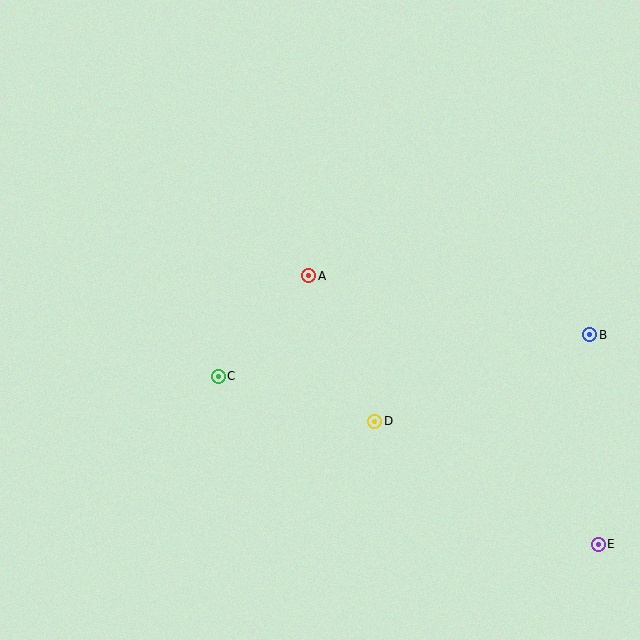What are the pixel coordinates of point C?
Point C is at (218, 376).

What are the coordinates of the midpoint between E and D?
The midpoint between E and D is at (487, 483).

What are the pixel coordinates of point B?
Point B is at (590, 335).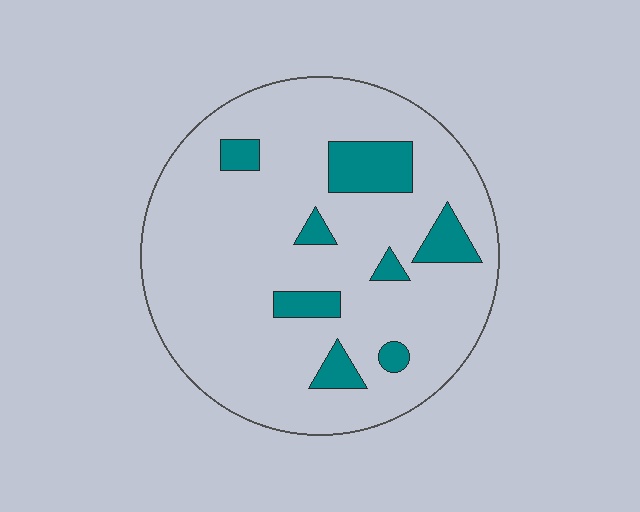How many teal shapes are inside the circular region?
8.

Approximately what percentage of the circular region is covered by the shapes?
Approximately 15%.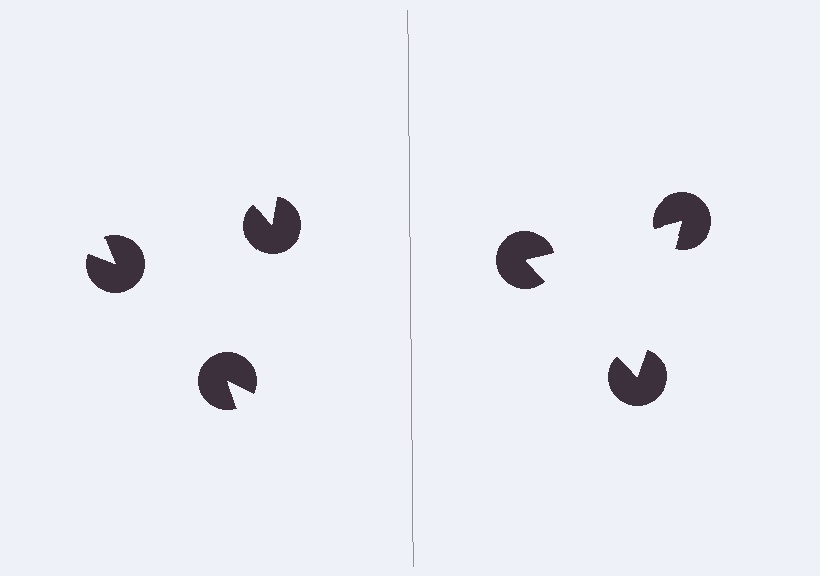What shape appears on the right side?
An illusory triangle.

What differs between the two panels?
The pac-man discs are positioned identically on both sides; only the wedge orientations differ. On the right they align to a triangle; on the left they are misaligned.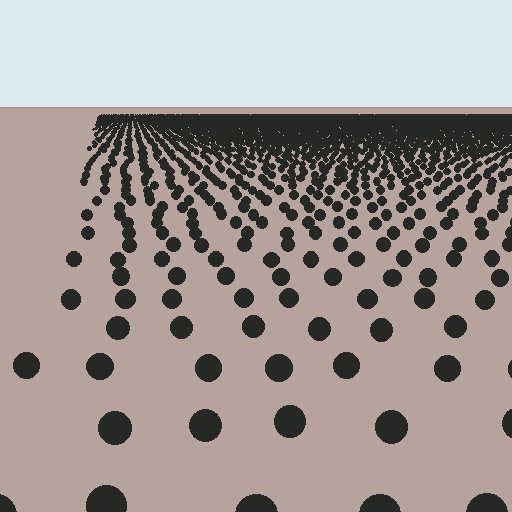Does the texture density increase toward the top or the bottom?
Density increases toward the top.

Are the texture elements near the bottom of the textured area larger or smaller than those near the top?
Larger. Near the bottom, elements are closer to the viewer and appear at a bigger on-screen size.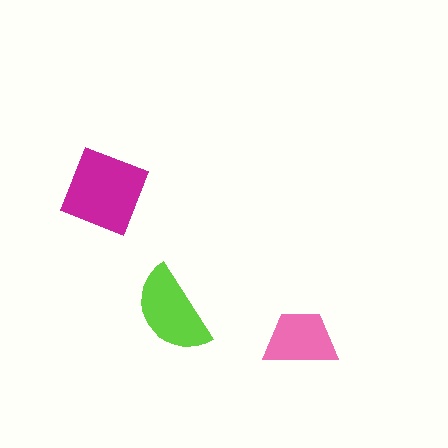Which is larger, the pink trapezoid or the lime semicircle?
The lime semicircle.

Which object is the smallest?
The pink trapezoid.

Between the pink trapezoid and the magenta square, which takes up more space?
The magenta square.